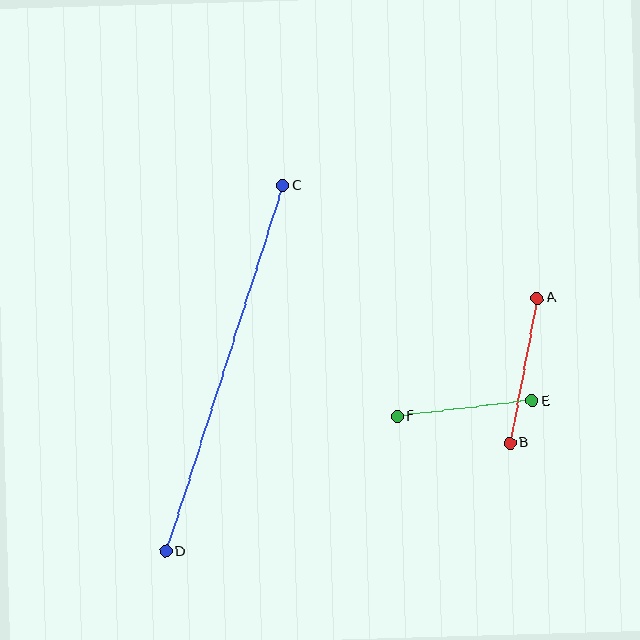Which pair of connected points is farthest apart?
Points C and D are farthest apart.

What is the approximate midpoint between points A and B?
The midpoint is at approximately (523, 371) pixels.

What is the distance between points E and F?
The distance is approximately 136 pixels.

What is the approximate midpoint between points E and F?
The midpoint is at approximately (465, 409) pixels.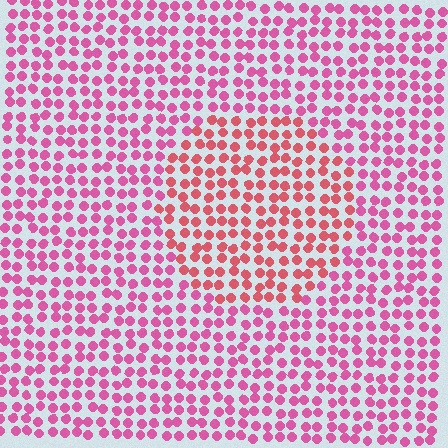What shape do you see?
I see a circle.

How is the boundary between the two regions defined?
The boundary is defined purely by a slight shift in hue (about 27 degrees). Spacing, size, and orientation are identical on both sides.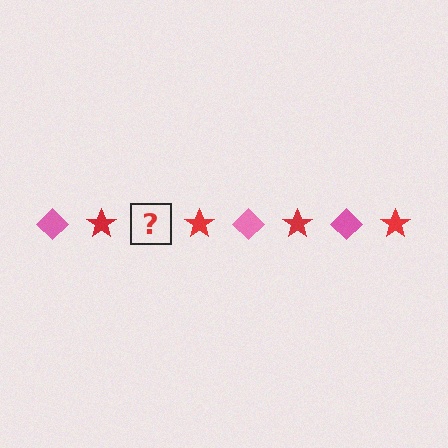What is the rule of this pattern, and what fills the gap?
The rule is that the pattern alternates between pink diamond and red star. The gap should be filled with a pink diamond.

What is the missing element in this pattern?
The missing element is a pink diamond.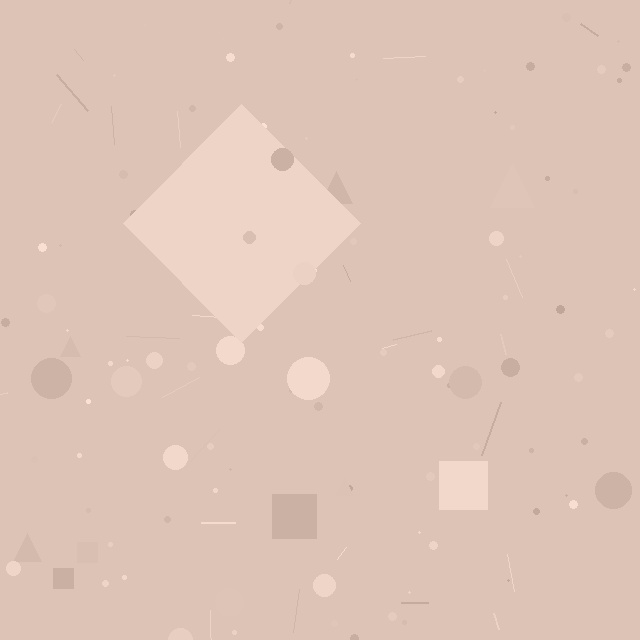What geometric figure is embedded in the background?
A diamond is embedded in the background.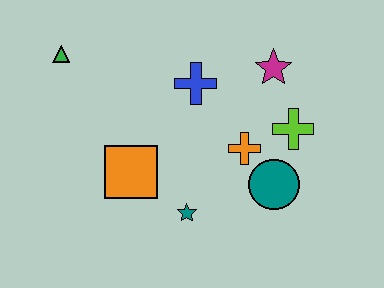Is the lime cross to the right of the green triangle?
Yes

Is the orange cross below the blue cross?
Yes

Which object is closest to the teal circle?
The orange cross is closest to the teal circle.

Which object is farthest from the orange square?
The magenta star is farthest from the orange square.